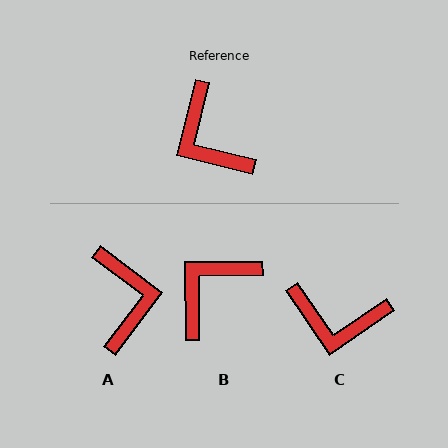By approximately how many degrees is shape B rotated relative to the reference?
Approximately 76 degrees clockwise.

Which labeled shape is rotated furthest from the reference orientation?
A, about 157 degrees away.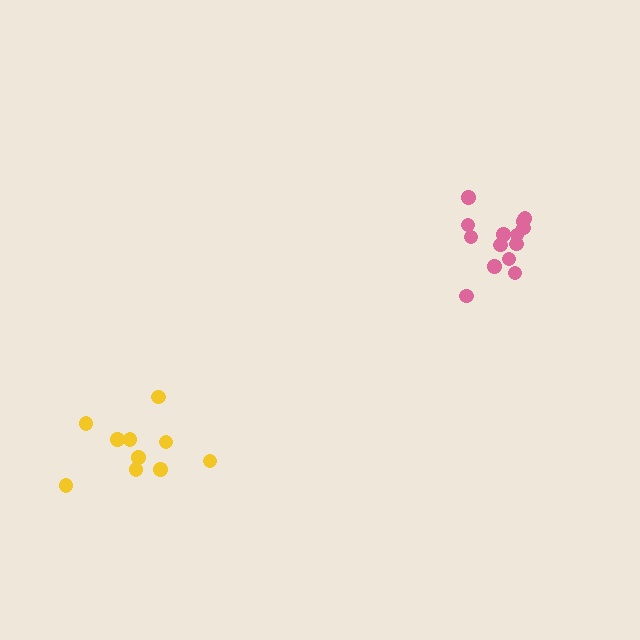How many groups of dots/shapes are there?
There are 2 groups.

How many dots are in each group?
Group 1: 10 dots, Group 2: 15 dots (25 total).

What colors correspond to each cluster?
The clusters are colored: yellow, pink.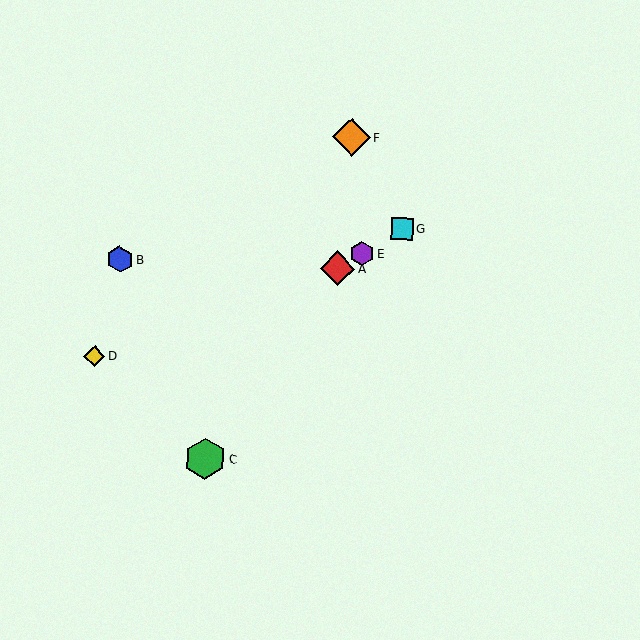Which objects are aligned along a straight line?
Objects A, E, G are aligned along a straight line.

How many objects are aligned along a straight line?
3 objects (A, E, G) are aligned along a straight line.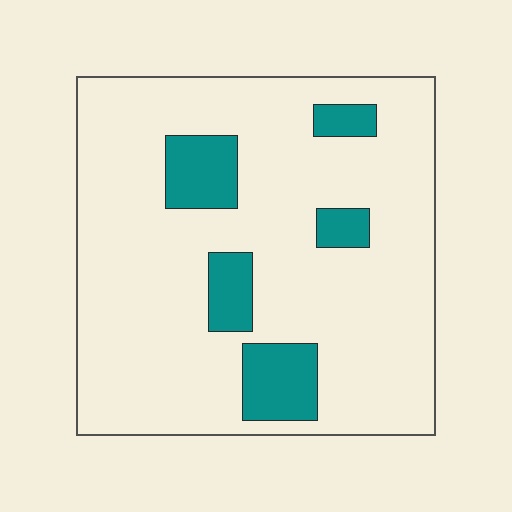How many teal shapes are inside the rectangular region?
5.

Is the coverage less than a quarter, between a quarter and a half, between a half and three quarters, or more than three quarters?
Less than a quarter.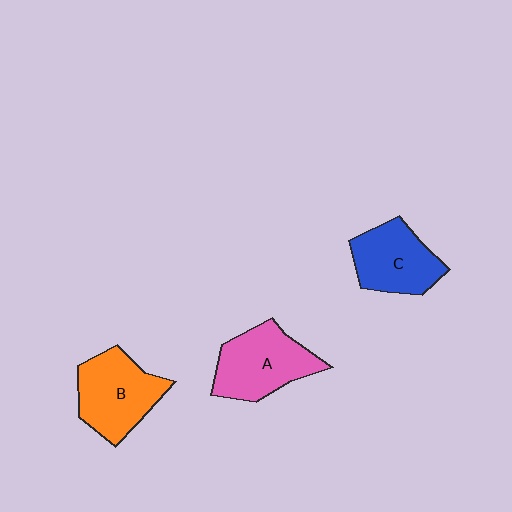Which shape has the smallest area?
Shape C (blue).